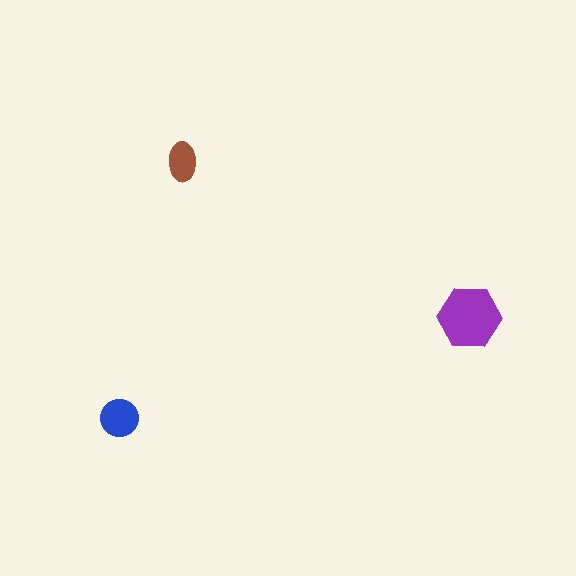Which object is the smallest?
The brown ellipse.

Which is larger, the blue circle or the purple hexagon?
The purple hexagon.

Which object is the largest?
The purple hexagon.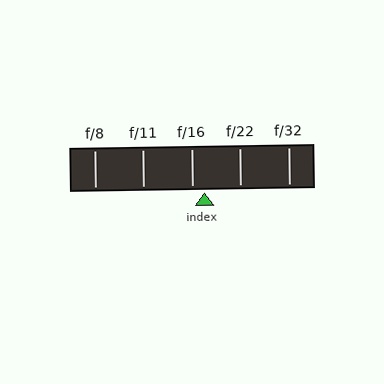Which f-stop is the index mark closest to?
The index mark is closest to f/16.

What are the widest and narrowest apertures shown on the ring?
The widest aperture shown is f/8 and the narrowest is f/32.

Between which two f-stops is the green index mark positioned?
The index mark is between f/16 and f/22.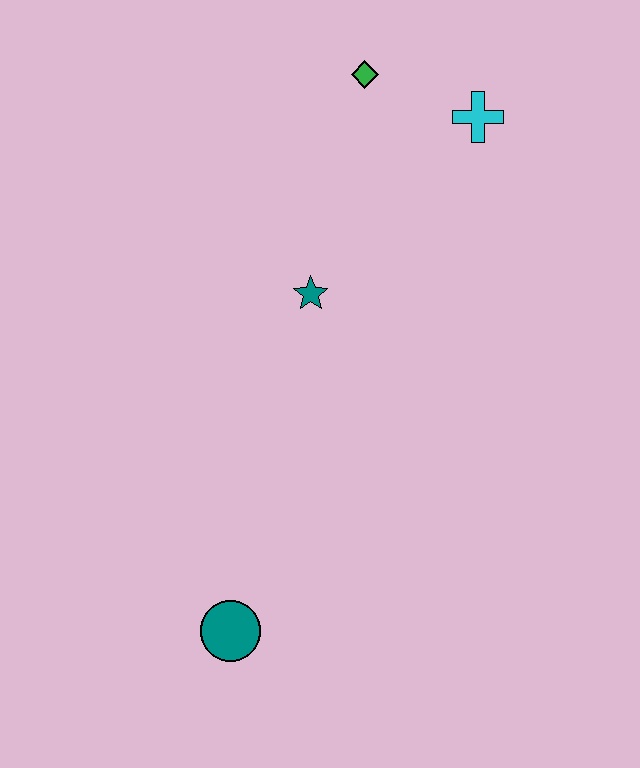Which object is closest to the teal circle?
The teal star is closest to the teal circle.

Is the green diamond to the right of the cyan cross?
No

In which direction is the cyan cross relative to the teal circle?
The cyan cross is above the teal circle.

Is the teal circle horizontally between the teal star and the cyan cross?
No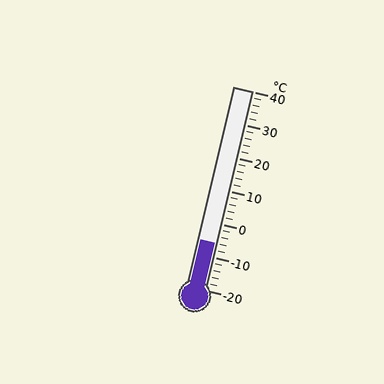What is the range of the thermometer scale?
The thermometer scale ranges from -20°C to 40°C.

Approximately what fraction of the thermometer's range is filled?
The thermometer is filled to approximately 25% of its range.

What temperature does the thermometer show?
The thermometer shows approximately -6°C.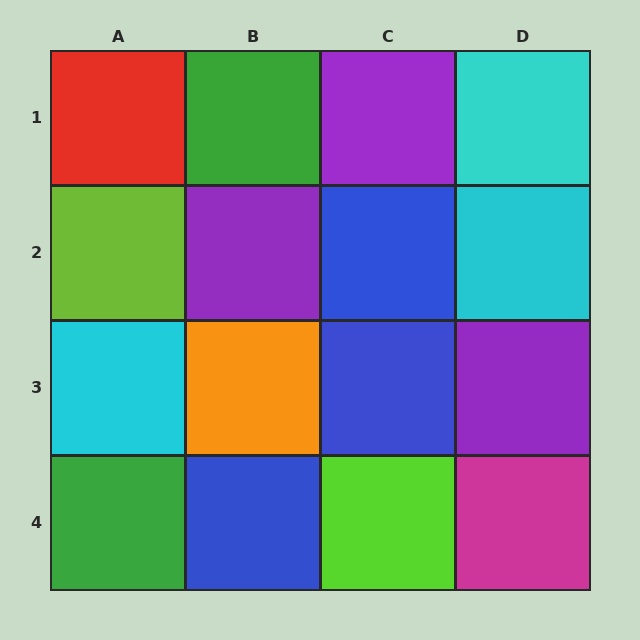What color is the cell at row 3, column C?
Blue.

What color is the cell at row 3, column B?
Orange.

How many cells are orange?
1 cell is orange.